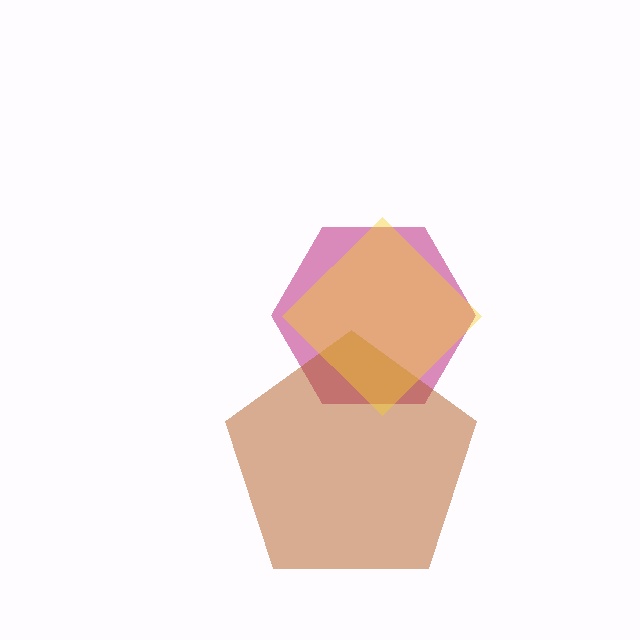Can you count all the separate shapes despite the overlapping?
Yes, there are 3 separate shapes.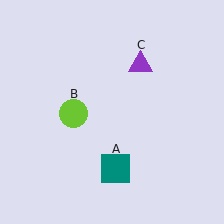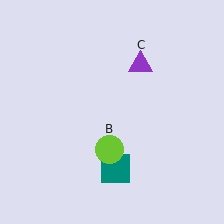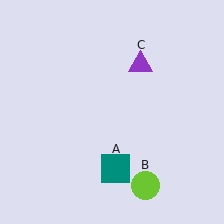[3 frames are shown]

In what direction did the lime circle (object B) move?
The lime circle (object B) moved down and to the right.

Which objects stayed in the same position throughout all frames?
Teal square (object A) and purple triangle (object C) remained stationary.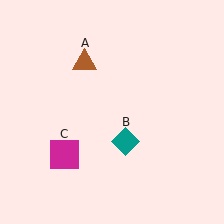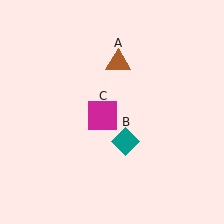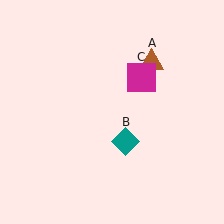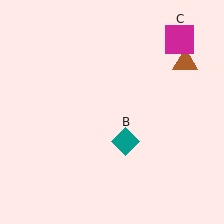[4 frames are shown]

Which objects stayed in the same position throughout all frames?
Teal diamond (object B) remained stationary.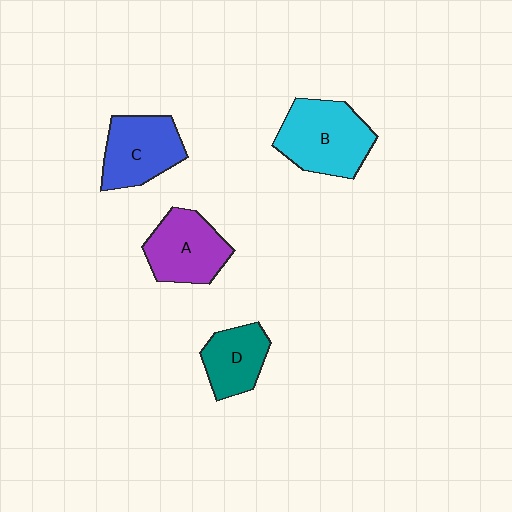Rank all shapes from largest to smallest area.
From largest to smallest: B (cyan), C (blue), A (purple), D (teal).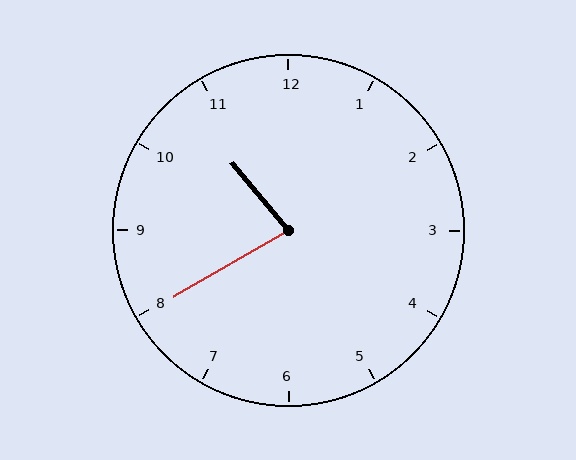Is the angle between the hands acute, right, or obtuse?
It is acute.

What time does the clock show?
10:40.